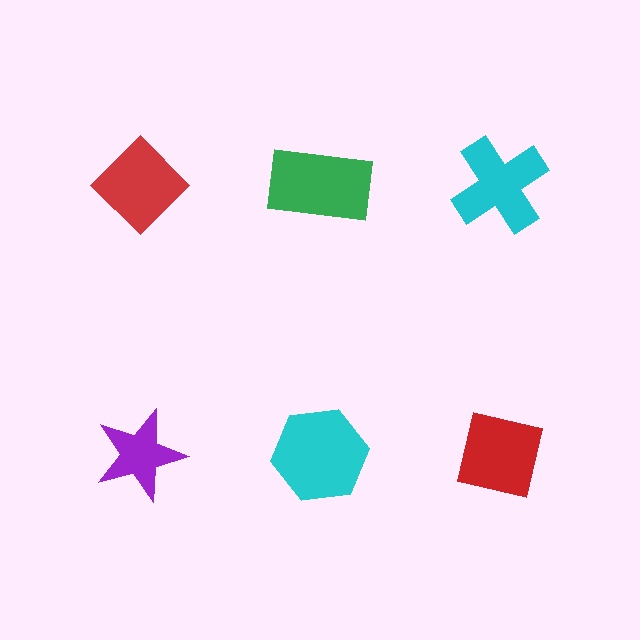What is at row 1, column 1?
A red diamond.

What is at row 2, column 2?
A cyan hexagon.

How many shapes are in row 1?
3 shapes.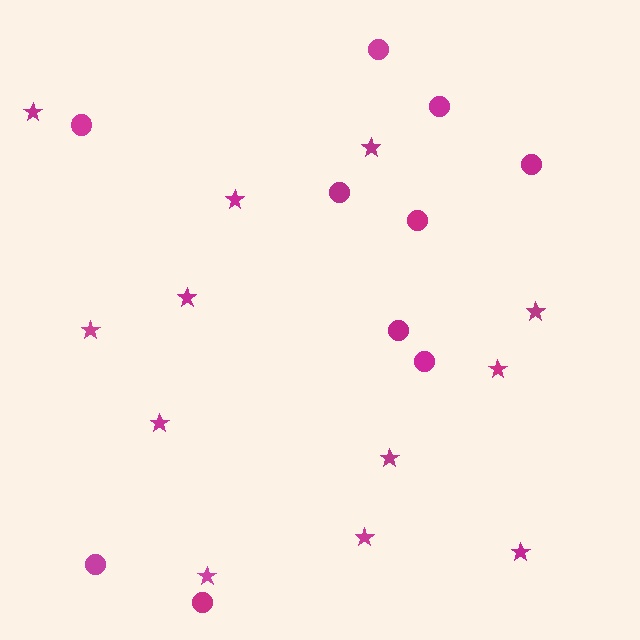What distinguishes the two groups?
There are 2 groups: one group of circles (10) and one group of stars (12).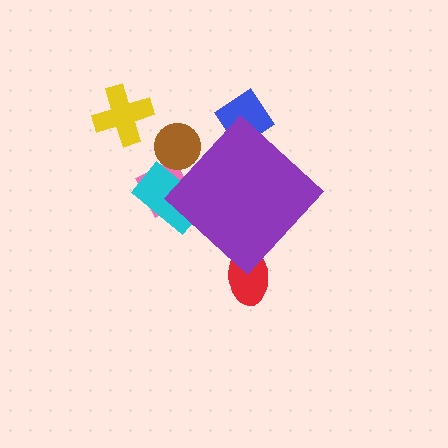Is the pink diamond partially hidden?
Yes, the pink diamond is partially hidden behind the purple diamond.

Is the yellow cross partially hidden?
No, the yellow cross is fully visible.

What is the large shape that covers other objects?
A purple diamond.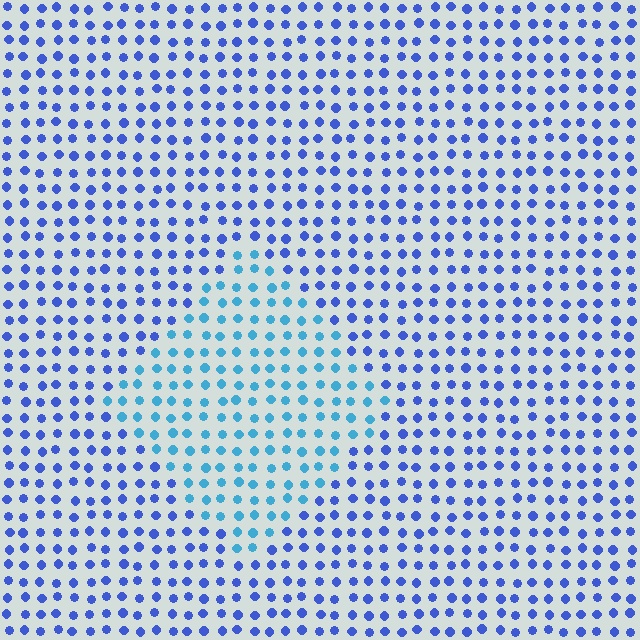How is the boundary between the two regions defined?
The boundary is defined purely by a slight shift in hue (about 33 degrees). Spacing, size, and orientation are identical on both sides.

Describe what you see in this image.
The image is filled with small blue elements in a uniform arrangement. A diamond-shaped region is visible where the elements are tinted to a slightly different hue, forming a subtle color boundary.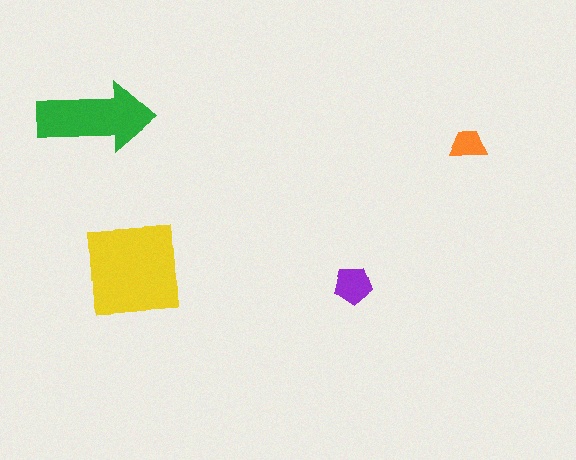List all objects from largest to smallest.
The yellow square, the green arrow, the purple pentagon, the orange trapezoid.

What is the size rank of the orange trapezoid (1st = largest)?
4th.